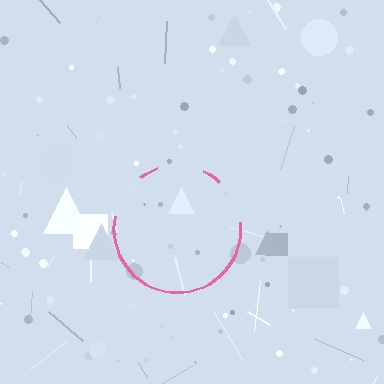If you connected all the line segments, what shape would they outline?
They would outline a circle.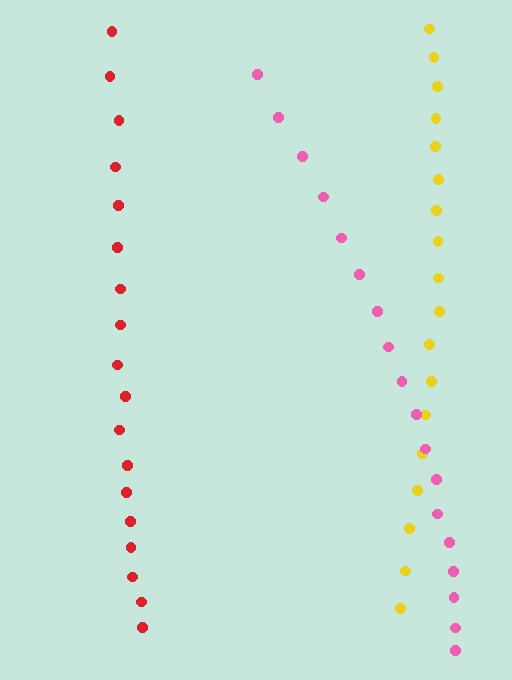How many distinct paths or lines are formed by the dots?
There are 3 distinct paths.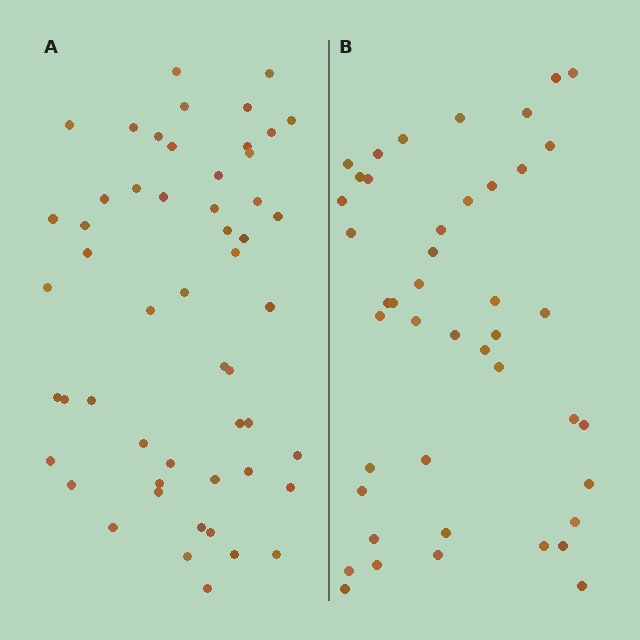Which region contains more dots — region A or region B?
Region A (the left region) has more dots.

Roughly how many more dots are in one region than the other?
Region A has roughly 8 or so more dots than region B.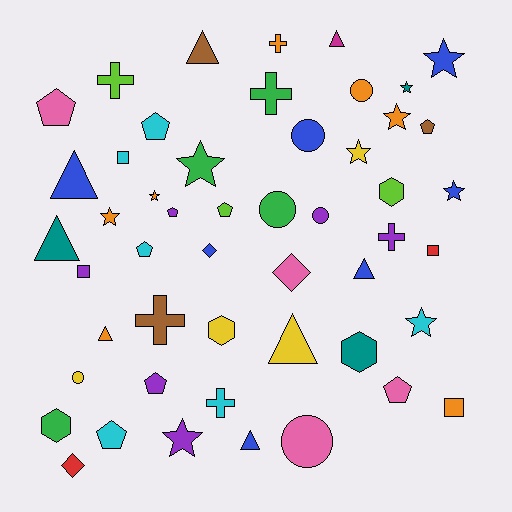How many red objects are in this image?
There are 2 red objects.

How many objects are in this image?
There are 50 objects.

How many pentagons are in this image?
There are 9 pentagons.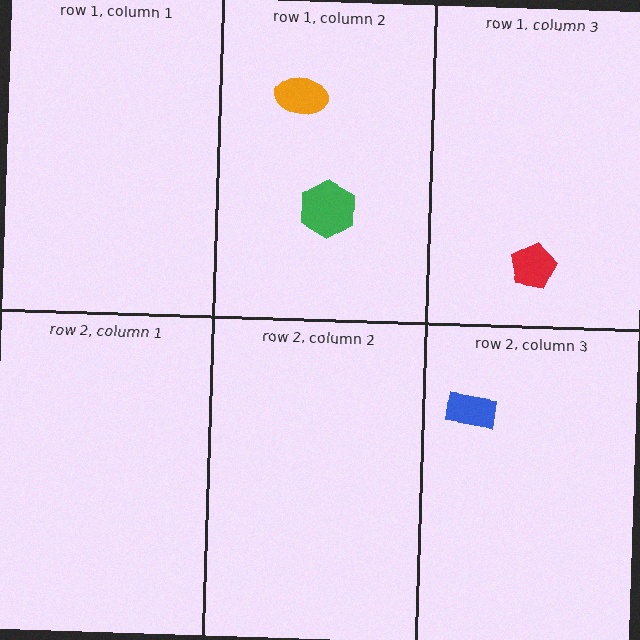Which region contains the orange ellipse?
The row 1, column 2 region.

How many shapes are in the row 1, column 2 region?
2.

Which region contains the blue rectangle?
The row 2, column 3 region.